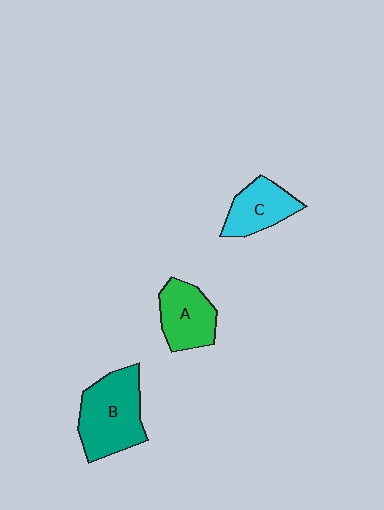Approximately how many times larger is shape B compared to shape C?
Approximately 1.6 times.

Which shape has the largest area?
Shape B (teal).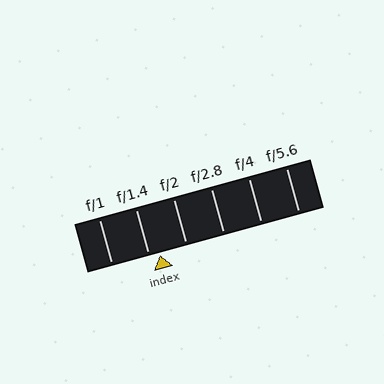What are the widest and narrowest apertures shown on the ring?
The widest aperture shown is f/1 and the narrowest is f/5.6.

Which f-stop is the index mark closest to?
The index mark is closest to f/1.4.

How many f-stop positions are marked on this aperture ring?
There are 6 f-stop positions marked.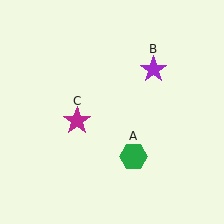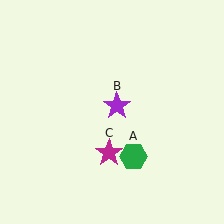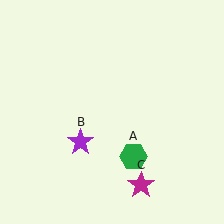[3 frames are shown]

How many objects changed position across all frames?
2 objects changed position: purple star (object B), magenta star (object C).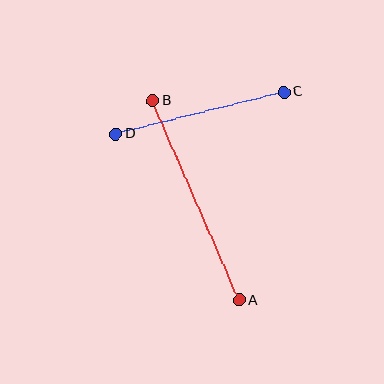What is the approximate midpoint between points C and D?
The midpoint is at approximately (200, 113) pixels.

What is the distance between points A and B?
The distance is approximately 218 pixels.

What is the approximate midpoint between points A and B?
The midpoint is at approximately (196, 200) pixels.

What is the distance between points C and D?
The distance is approximately 173 pixels.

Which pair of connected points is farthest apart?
Points A and B are farthest apart.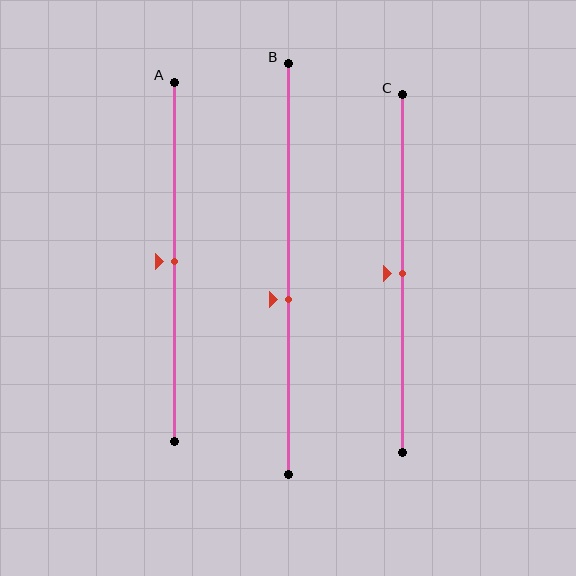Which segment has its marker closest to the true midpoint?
Segment A has its marker closest to the true midpoint.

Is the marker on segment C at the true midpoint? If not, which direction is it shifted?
Yes, the marker on segment C is at the true midpoint.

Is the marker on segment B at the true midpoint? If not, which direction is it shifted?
No, the marker on segment B is shifted downward by about 7% of the segment length.